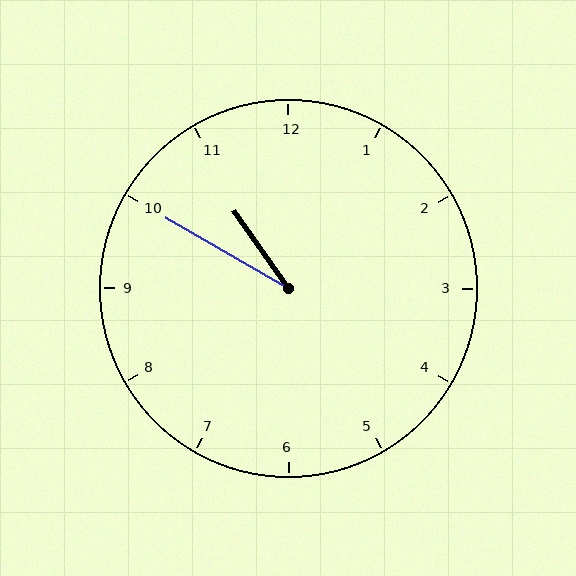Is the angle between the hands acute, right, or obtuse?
It is acute.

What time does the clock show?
10:50.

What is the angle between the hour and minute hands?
Approximately 25 degrees.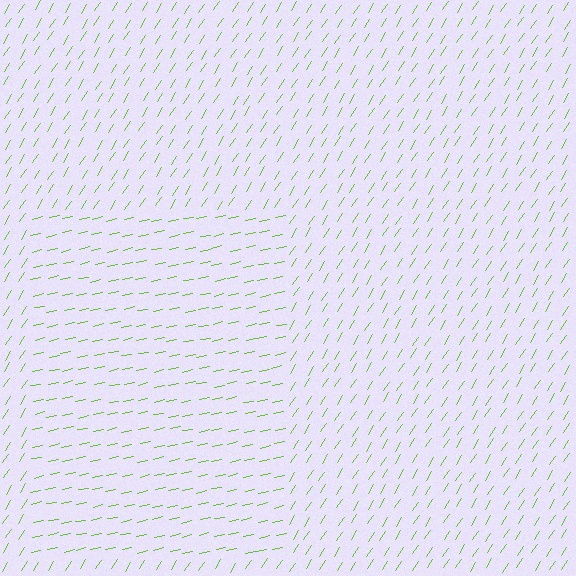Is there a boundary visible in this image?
Yes, there is a texture boundary formed by a change in line orientation.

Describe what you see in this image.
The image is filled with small lime line segments. A rectangle region in the image has lines oriented differently from the surrounding lines, creating a visible texture boundary.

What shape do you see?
I see a rectangle.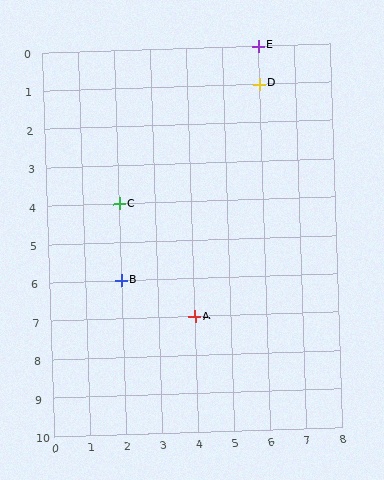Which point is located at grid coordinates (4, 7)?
Point A is at (4, 7).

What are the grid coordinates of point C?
Point C is at grid coordinates (2, 4).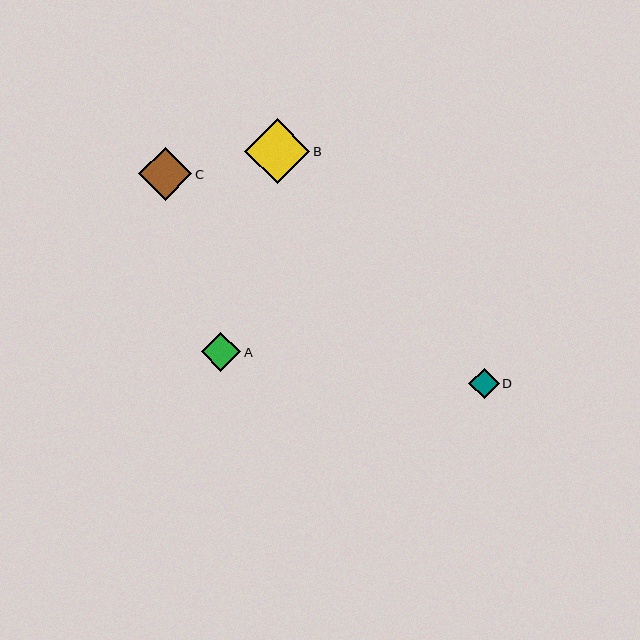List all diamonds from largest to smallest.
From largest to smallest: B, C, A, D.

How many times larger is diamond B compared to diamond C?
Diamond B is approximately 1.2 times the size of diamond C.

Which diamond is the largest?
Diamond B is the largest with a size of approximately 65 pixels.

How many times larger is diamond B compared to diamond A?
Diamond B is approximately 1.7 times the size of diamond A.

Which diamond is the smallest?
Diamond D is the smallest with a size of approximately 31 pixels.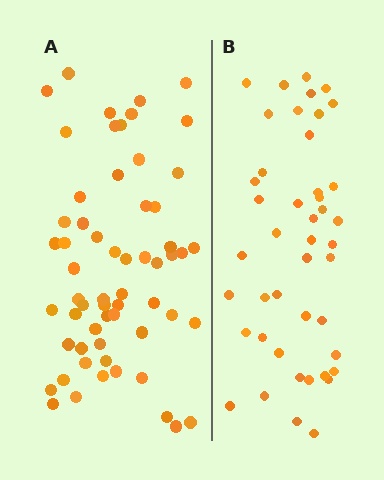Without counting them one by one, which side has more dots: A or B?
Region A (the left region) has more dots.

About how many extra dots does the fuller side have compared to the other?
Region A has approximately 15 more dots than region B.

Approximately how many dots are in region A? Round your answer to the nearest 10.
About 60 dots.